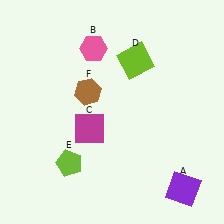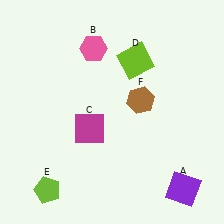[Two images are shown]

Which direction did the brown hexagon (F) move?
The brown hexagon (F) moved right.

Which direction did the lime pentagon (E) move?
The lime pentagon (E) moved down.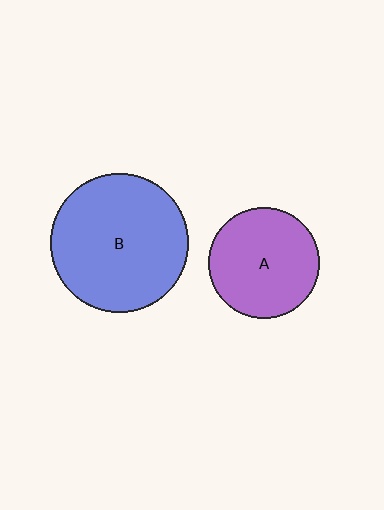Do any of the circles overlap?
No, none of the circles overlap.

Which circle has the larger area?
Circle B (blue).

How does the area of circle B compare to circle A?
Approximately 1.6 times.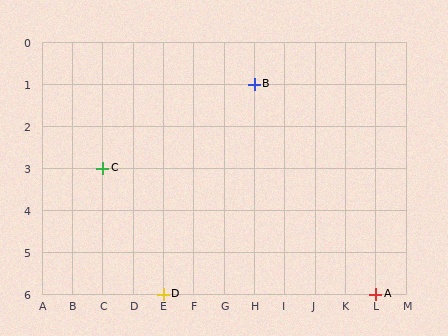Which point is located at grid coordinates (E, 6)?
Point D is at (E, 6).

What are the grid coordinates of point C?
Point C is at grid coordinates (C, 3).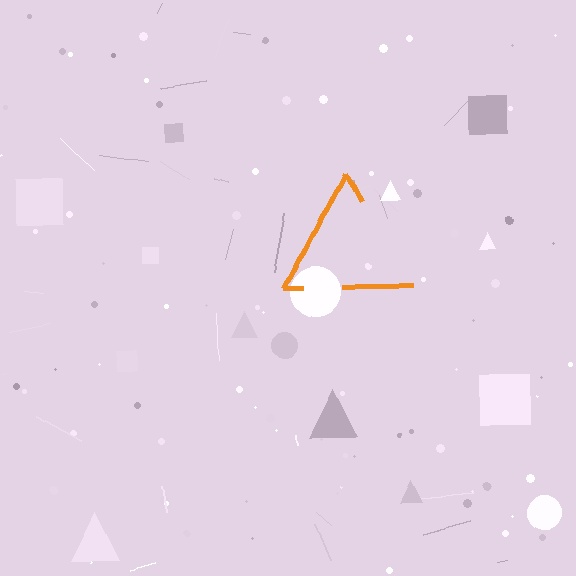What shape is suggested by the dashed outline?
The dashed outline suggests a triangle.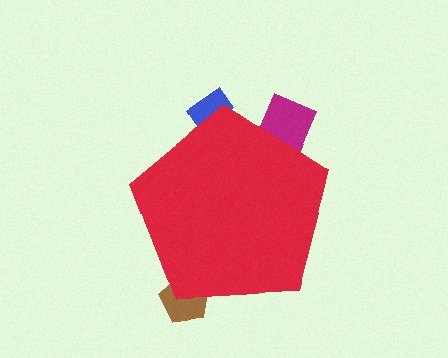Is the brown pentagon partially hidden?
Yes, the brown pentagon is partially hidden behind the red pentagon.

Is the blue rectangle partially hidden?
Yes, the blue rectangle is partially hidden behind the red pentagon.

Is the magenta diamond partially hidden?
Yes, the magenta diamond is partially hidden behind the red pentagon.